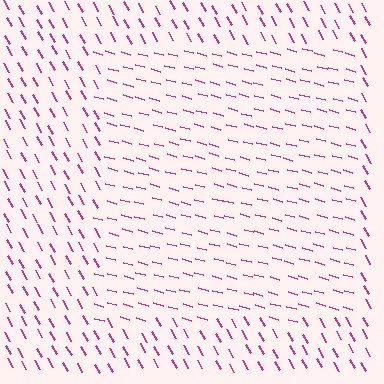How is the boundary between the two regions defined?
The boundary is defined purely by a change in line orientation (approximately 45 degrees difference). All lines are the same color and thickness.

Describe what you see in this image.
The image is filled with small magenta line segments. A rectangle region in the image has lines oriented differently from the surrounding lines, creating a visible texture boundary.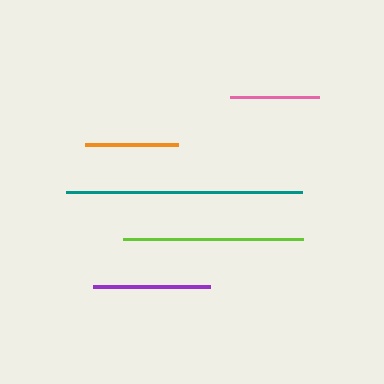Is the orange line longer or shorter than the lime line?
The lime line is longer than the orange line.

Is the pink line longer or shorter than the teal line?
The teal line is longer than the pink line.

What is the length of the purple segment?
The purple segment is approximately 117 pixels long.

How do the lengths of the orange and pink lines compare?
The orange and pink lines are approximately the same length.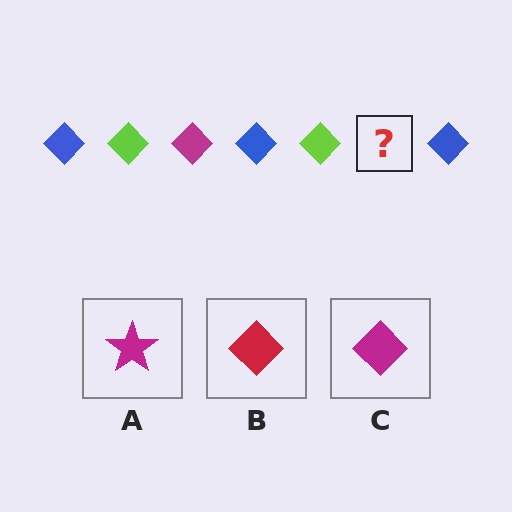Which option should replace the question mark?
Option C.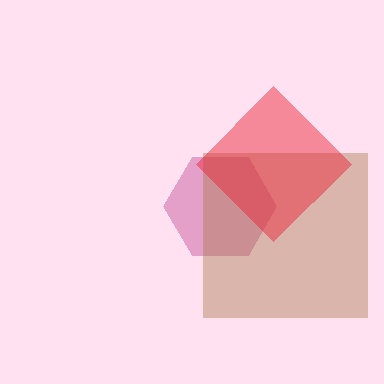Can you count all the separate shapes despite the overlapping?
Yes, there are 3 separate shapes.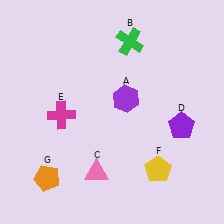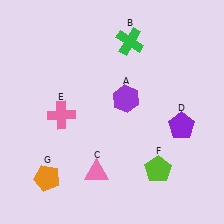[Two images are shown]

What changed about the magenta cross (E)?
In Image 1, E is magenta. In Image 2, it changed to pink.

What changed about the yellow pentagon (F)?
In Image 1, F is yellow. In Image 2, it changed to lime.